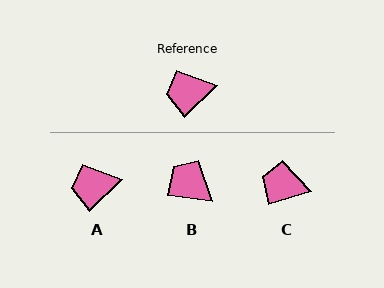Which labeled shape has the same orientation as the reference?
A.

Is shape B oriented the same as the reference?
No, it is off by about 52 degrees.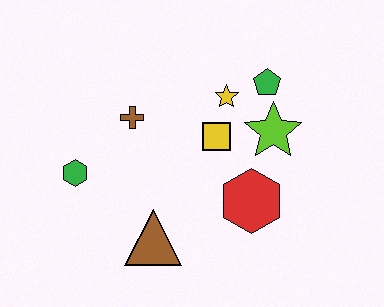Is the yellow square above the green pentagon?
No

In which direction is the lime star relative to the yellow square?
The lime star is to the right of the yellow square.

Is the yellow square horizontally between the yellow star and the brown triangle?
Yes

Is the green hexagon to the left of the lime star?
Yes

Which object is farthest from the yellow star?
The green hexagon is farthest from the yellow star.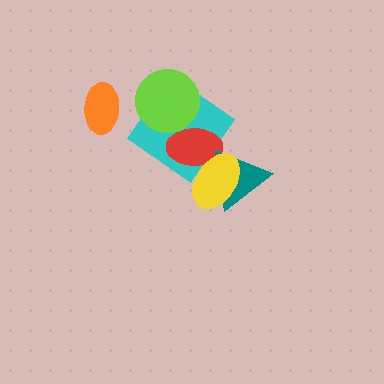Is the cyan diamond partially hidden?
Yes, it is partially covered by another shape.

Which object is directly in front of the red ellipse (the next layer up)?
The teal triangle is directly in front of the red ellipse.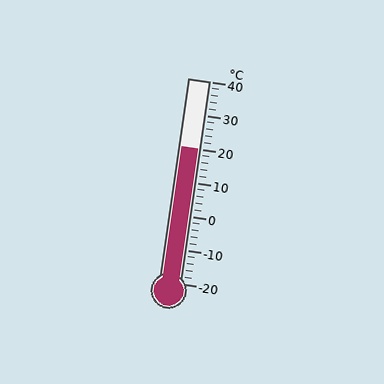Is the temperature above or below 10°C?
The temperature is above 10°C.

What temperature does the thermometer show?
The thermometer shows approximately 20°C.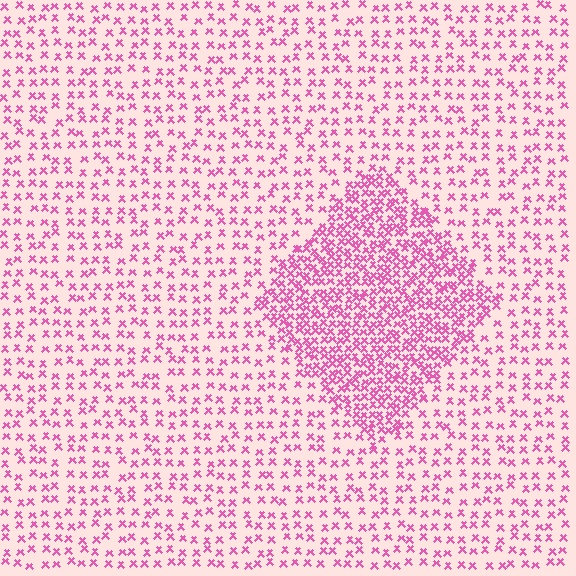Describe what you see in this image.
The image contains small pink elements arranged at two different densities. A diamond-shaped region is visible where the elements are more densely packed than the surrounding area.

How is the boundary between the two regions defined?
The boundary is defined by a change in element density (approximately 2.4x ratio). All elements are the same color, size, and shape.